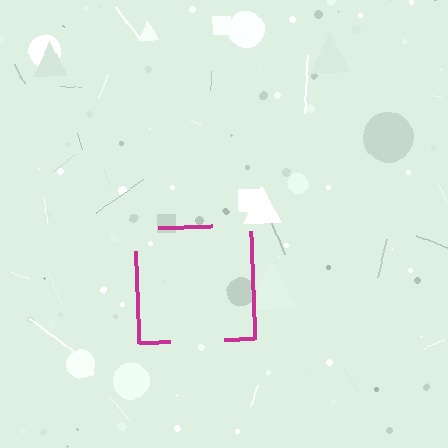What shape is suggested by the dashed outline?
The dashed outline suggests a square.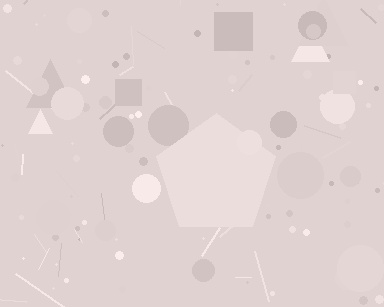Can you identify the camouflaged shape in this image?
The camouflaged shape is a pentagon.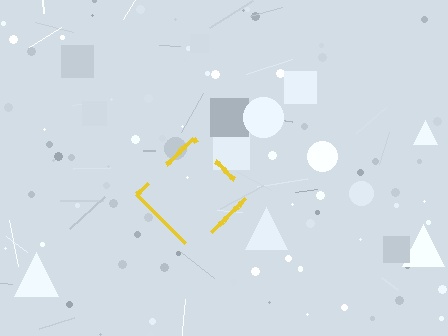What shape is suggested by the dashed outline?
The dashed outline suggests a diamond.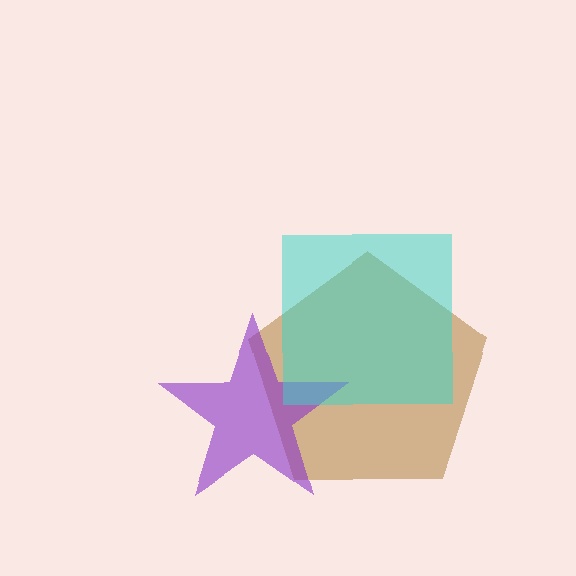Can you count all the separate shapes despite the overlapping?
Yes, there are 3 separate shapes.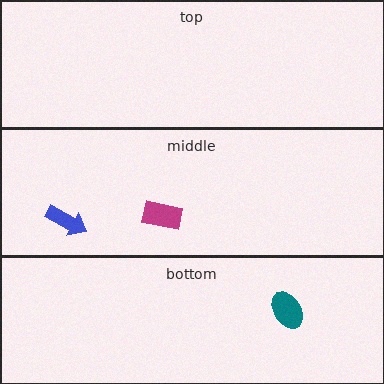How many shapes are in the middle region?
2.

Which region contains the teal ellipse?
The bottom region.